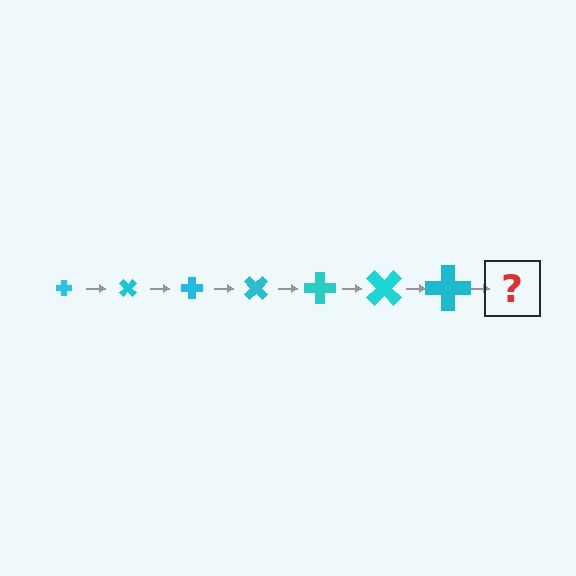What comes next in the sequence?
The next element should be a cross, larger than the previous one and rotated 315 degrees from the start.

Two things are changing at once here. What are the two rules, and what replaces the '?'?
The two rules are that the cross grows larger each step and it rotates 45 degrees each step. The '?' should be a cross, larger than the previous one and rotated 315 degrees from the start.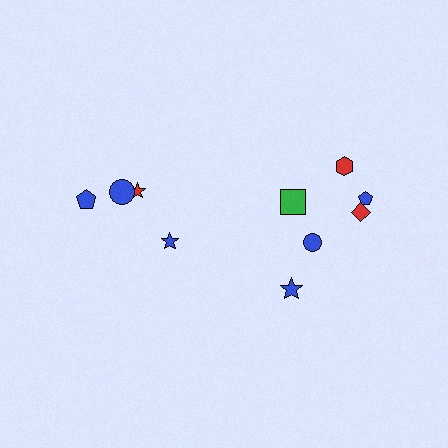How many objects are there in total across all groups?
There are 10 objects.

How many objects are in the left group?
There are 4 objects.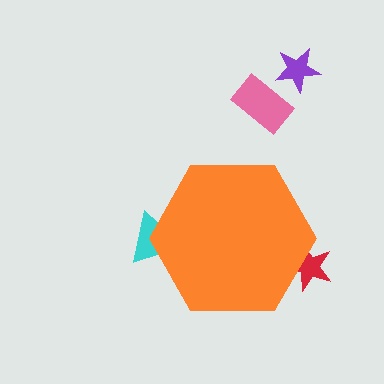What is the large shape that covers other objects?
An orange hexagon.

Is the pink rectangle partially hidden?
No, the pink rectangle is fully visible.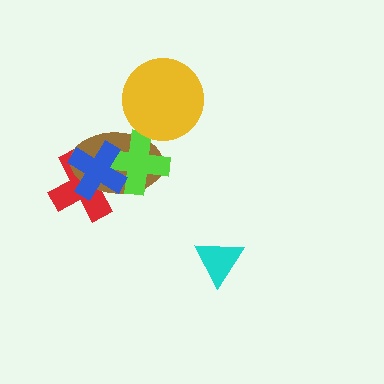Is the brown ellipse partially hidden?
Yes, it is partially covered by another shape.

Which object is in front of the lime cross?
The blue cross is in front of the lime cross.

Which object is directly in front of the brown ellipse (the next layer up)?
The lime cross is directly in front of the brown ellipse.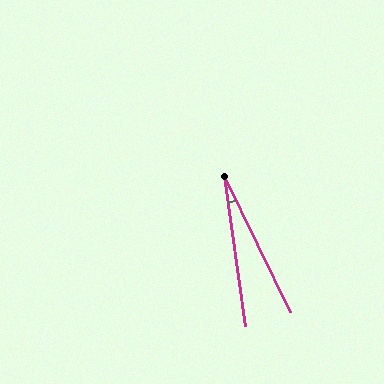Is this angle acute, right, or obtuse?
It is acute.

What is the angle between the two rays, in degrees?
Approximately 18 degrees.